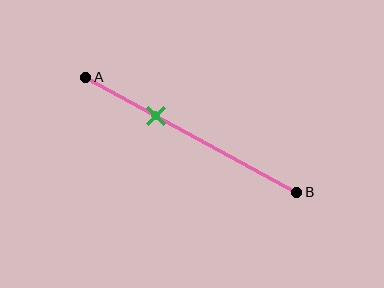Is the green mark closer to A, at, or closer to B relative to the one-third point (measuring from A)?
The green mark is approximately at the one-third point of segment AB.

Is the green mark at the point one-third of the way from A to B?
Yes, the mark is approximately at the one-third point.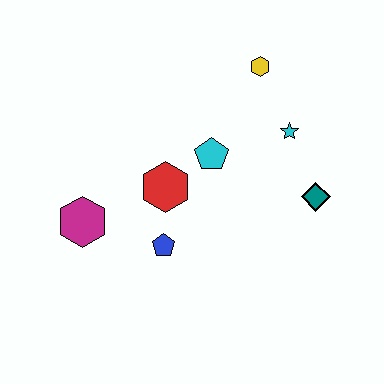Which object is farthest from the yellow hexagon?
The magenta hexagon is farthest from the yellow hexagon.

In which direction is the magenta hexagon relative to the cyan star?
The magenta hexagon is to the left of the cyan star.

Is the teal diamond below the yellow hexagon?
Yes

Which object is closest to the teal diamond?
The cyan star is closest to the teal diamond.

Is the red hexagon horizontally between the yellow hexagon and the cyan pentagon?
No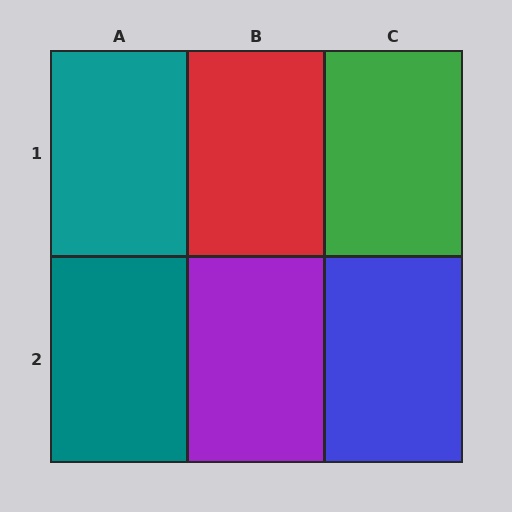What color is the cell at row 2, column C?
Blue.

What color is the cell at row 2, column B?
Purple.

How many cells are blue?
1 cell is blue.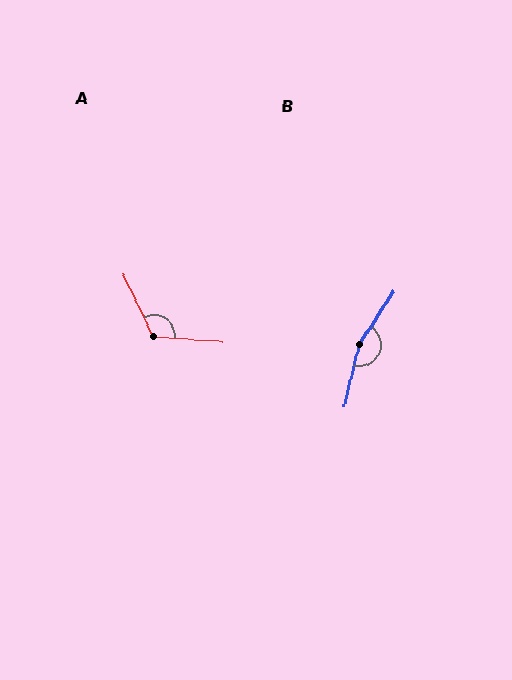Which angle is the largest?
B, at approximately 161 degrees.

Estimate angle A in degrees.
Approximately 120 degrees.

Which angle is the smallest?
A, at approximately 120 degrees.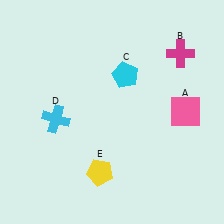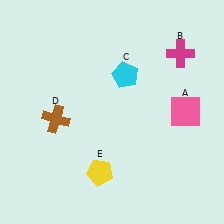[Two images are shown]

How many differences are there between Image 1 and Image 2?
There is 1 difference between the two images.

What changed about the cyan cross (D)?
In Image 1, D is cyan. In Image 2, it changed to brown.